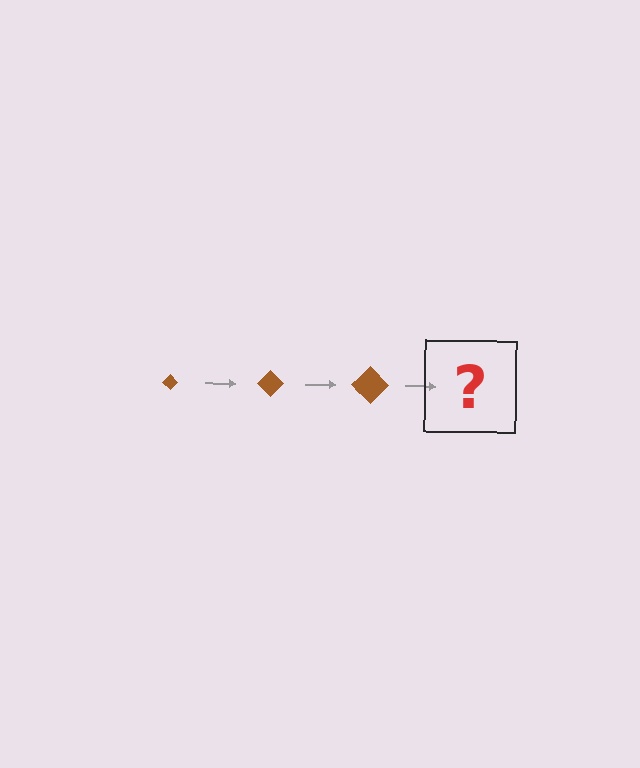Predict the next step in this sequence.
The next step is a brown diamond, larger than the previous one.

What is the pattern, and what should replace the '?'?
The pattern is that the diamond gets progressively larger each step. The '?' should be a brown diamond, larger than the previous one.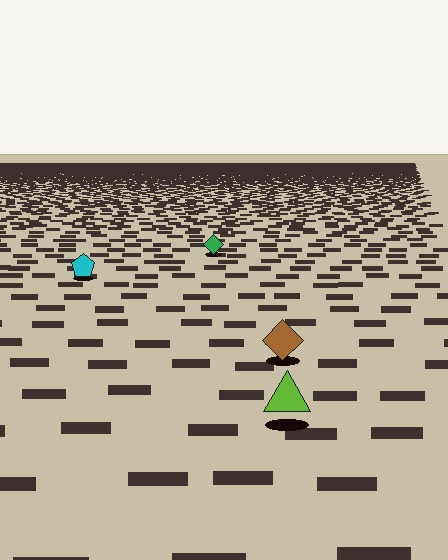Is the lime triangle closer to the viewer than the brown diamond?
Yes. The lime triangle is closer — you can tell from the texture gradient: the ground texture is coarser near it.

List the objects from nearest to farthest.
From nearest to farthest: the lime triangle, the brown diamond, the cyan pentagon, the green diamond.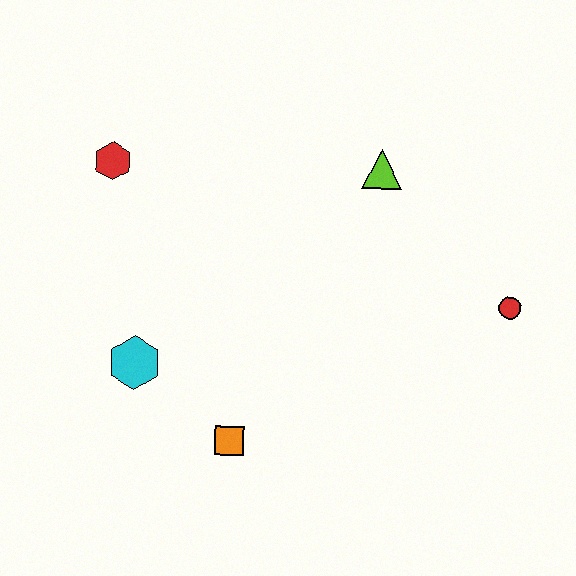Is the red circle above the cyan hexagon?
Yes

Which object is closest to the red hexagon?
The cyan hexagon is closest to the red hexagon.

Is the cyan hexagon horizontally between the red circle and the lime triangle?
No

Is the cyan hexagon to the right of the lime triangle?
No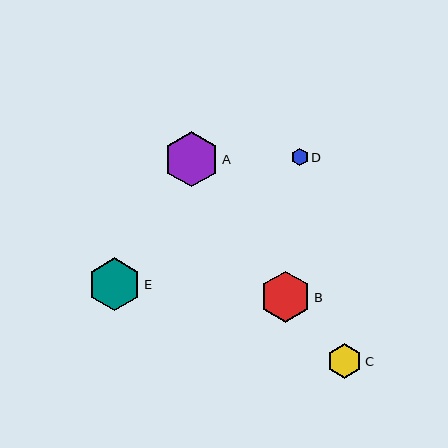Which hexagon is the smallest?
Hexagon D is the smallest with a size of approximately 18 pixels.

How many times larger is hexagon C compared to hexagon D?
Hexagon C is approximately 2.0 times the size of hexagon D.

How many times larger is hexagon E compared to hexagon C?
Hexagon E is approximately 1.5 times the size of hexagon C.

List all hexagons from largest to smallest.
From largest to smallest: A, E, B, C, D.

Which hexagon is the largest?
Hexagon A is the largest with a size of approximately 55 pixels.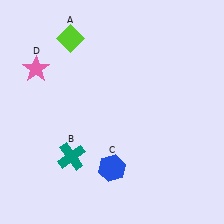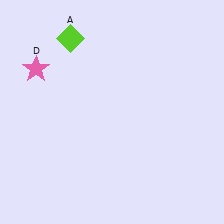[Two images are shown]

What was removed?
The teal cross (B), the blue hexagon (C) were removed in Image 2.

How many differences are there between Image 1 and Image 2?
There are 2 differences between the two images.